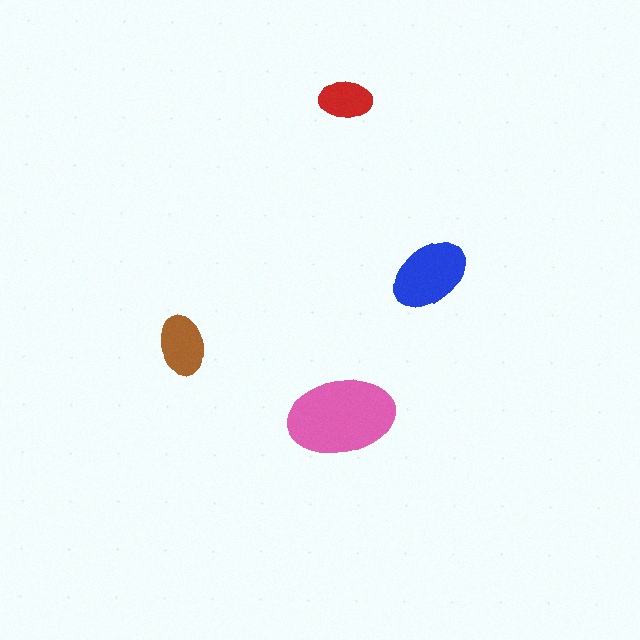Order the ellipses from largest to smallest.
the pink one, the blue one, the brown one, the red one.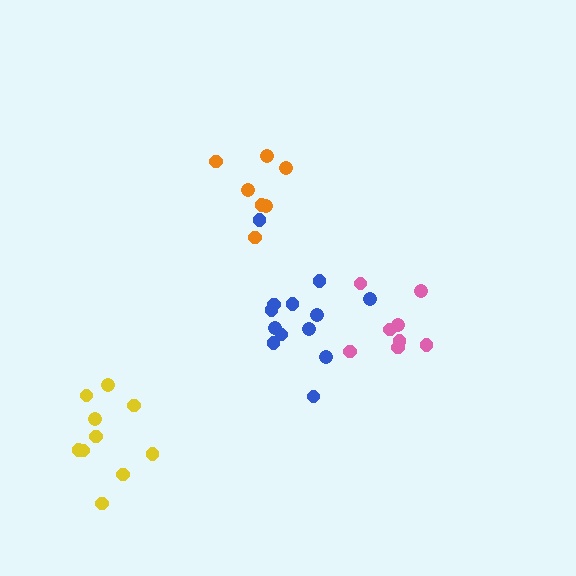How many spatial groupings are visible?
There are 4 spatial groupings.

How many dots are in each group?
Group 1: 13 dots, Group 2: 10 dots, Group 3: 8 dots, Group 4: 7 dots (38 total).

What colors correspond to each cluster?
The clusters are colored: blue, yellow, pink, orange.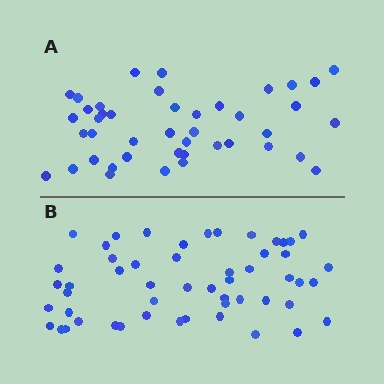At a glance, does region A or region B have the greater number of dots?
Region B (the bottom region) has more dots.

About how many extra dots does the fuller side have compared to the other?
Region B has roughly 10 or so more dots than region A.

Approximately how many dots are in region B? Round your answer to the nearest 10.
About 50 dots. (The exact count is 53, which rounds to 50.)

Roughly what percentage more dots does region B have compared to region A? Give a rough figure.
About 25% more.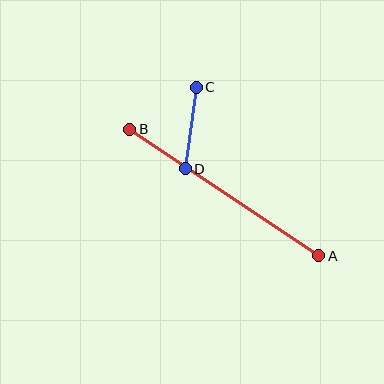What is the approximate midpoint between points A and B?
The midpoint is at approximately (224, 192) pixels.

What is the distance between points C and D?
The distance is approximately 82 pixels.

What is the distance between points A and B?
The distance is approximately 227 pixels.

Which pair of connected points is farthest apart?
Points A and B are farthest apart.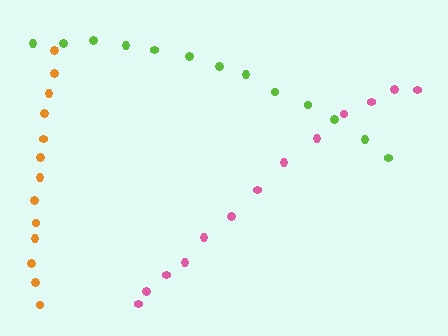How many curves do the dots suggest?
There are 3 distinct paths.